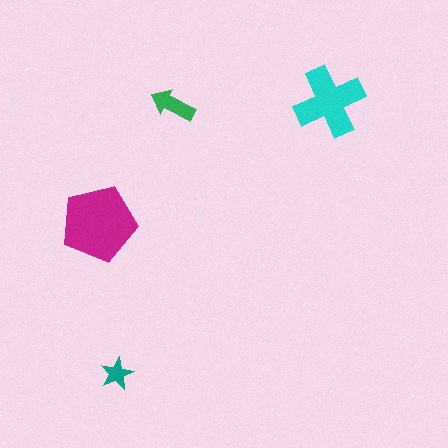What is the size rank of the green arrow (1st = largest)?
3rd.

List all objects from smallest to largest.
The teal star, the green arrow, the cyan cross, the magenta pentagon.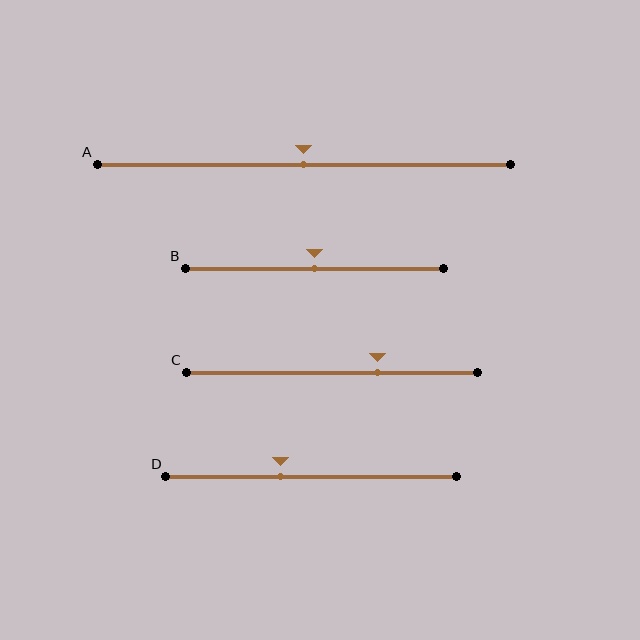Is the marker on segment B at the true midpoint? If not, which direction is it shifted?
Yes, the marker on segment B is at the true midpoint.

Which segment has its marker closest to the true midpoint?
Segment A has its marker closest to the true midpoint.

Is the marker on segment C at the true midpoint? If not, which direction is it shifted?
No, the marker on segment C is shifted to the right by about 16% of the segment length.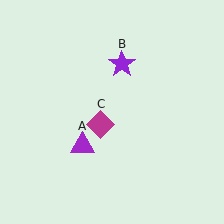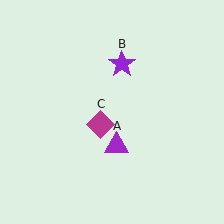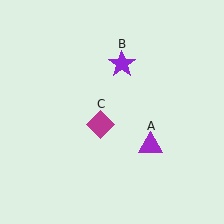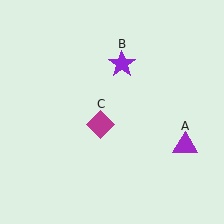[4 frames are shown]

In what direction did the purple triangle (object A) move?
The purple triangle (object A) moved right.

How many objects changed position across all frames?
1 object changed position: purple triangle (object A).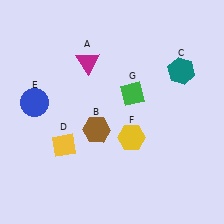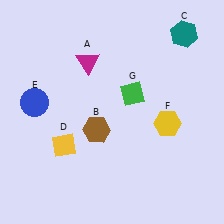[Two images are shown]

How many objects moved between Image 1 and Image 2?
2 objects moved between the two images.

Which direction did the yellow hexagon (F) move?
The yellow hexagon (F) moved right.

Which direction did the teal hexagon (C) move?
The teal hexagon (C) moved up.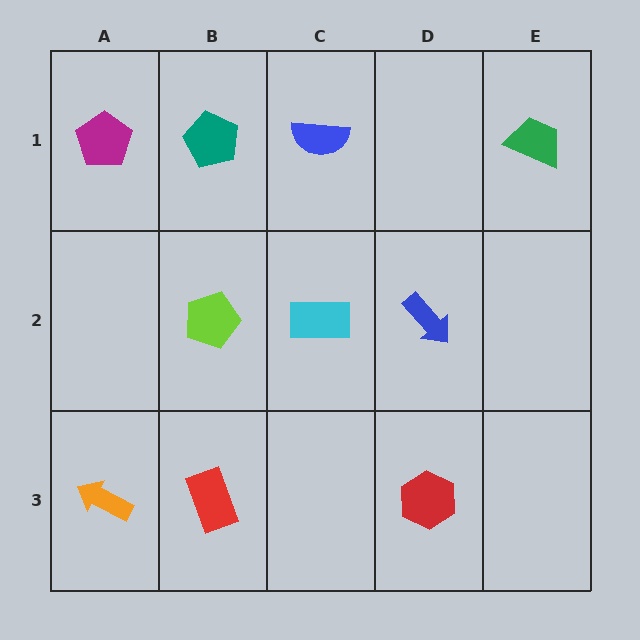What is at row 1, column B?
A teal pentagon.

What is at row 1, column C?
A blue semicircle.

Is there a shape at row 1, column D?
No, that cell is empty.